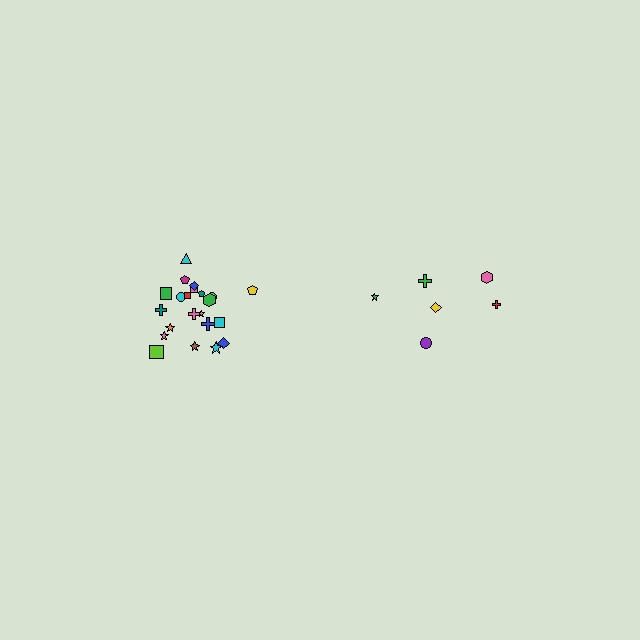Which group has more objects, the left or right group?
The left group.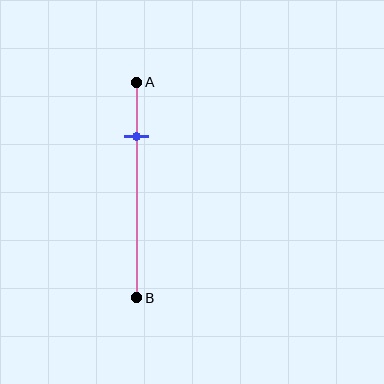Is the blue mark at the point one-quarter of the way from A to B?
Yes, the mark is approximately at the one-quarter point.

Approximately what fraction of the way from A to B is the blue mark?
The blue mark is approximately 25% of the way from A to B.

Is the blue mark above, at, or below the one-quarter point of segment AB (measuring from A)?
The blue mark is approximately at the one-quarter point of segment AB.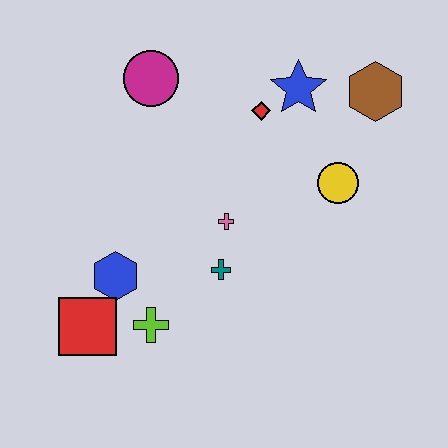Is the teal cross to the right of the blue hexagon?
Yes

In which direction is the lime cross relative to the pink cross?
The lime cross is below the pink cross.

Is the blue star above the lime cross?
Yes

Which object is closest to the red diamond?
The blue star is closest to the red diamond.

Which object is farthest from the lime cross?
The brown hexagon is farthest from the lime cross.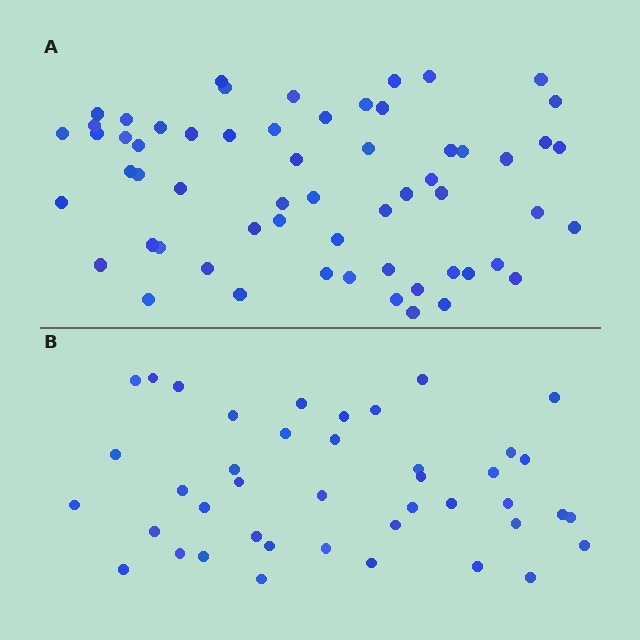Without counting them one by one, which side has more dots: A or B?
Region A (the top region) has more dots.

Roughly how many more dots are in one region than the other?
Region A has approximately 20 more dots than region B.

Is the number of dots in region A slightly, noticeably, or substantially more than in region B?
Region A has noticeably more, but not dramatically so. The ratio is roughly 1.4 to 1.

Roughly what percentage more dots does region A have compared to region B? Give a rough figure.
About 45% more.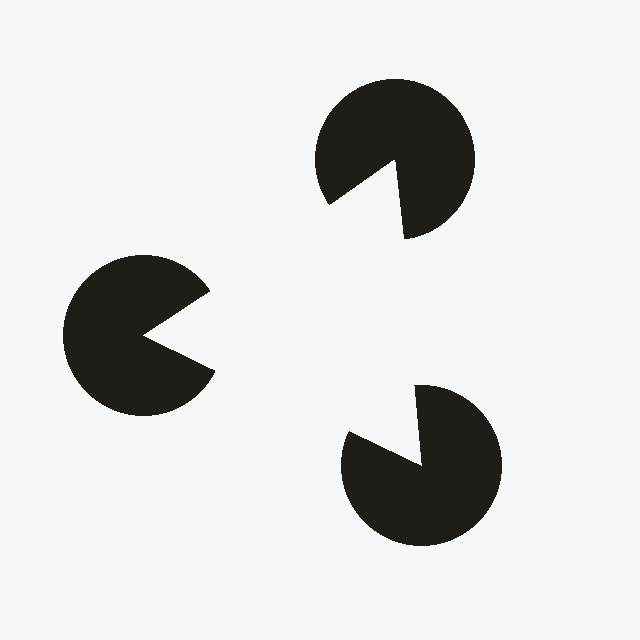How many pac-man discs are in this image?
There are 3 — one at each vertex of the illusory triangle.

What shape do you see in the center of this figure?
An illusory triangle — its edges are inferred from the aligned wedge cuts in the pac-man discs, not physically drawn.